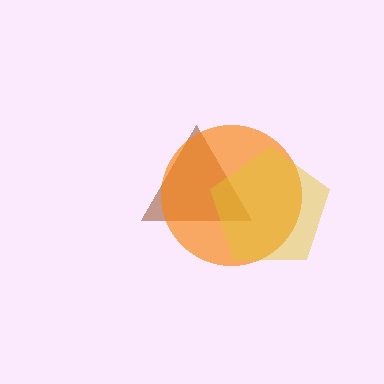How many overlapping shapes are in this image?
There are 3 overlapping shapes in the image.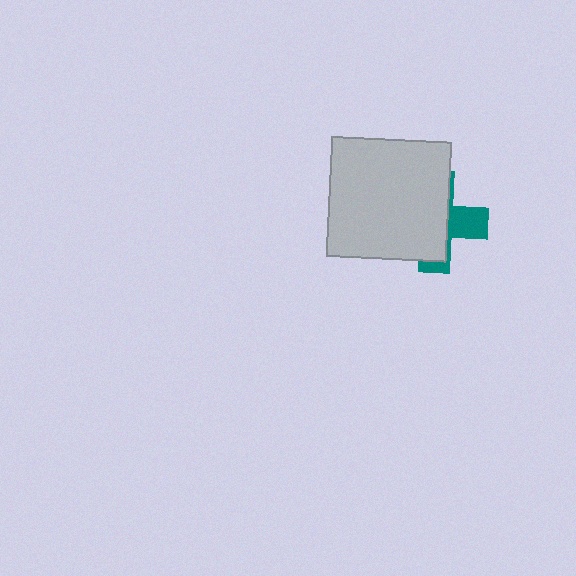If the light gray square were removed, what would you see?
You would see the complete teal cross.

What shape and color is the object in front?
The object in front is a light gray square.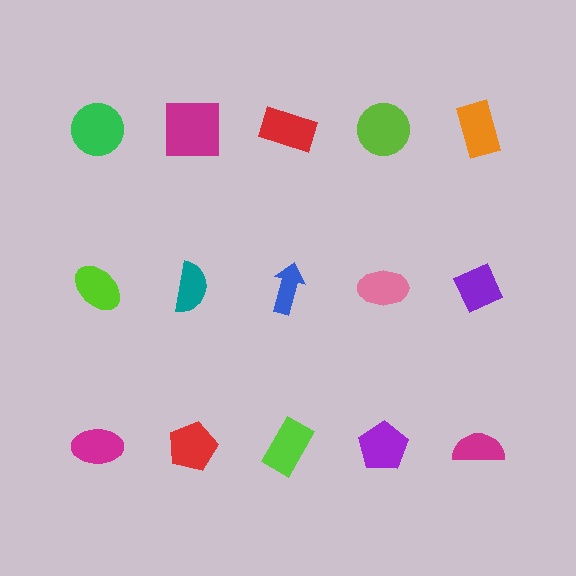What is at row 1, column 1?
A green circle.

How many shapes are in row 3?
5 shapes.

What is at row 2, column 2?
A teal semicircle.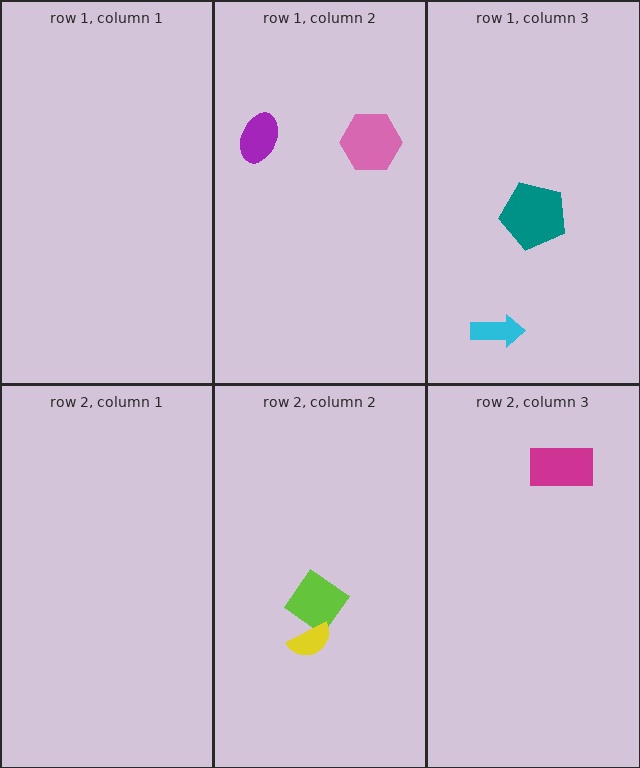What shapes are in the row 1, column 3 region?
The teal pentagon, the cyan arrow.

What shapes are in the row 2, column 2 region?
The lime diamond, the yellow semicircle.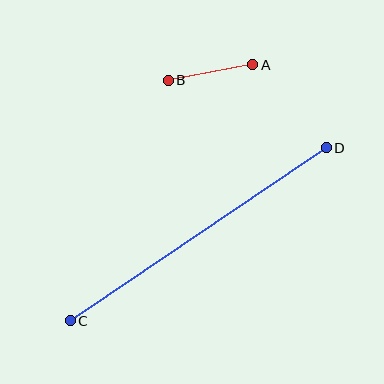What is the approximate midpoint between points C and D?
The midpoint is at approximately (198, 234) pixels.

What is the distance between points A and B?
The distance is approximately 86 pixels.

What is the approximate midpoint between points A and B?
The midpoint is at approximately (210, 73) pixels.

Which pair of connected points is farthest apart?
Points C and D are farthest apart.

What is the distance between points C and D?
The distance is approximately 309 pixels.